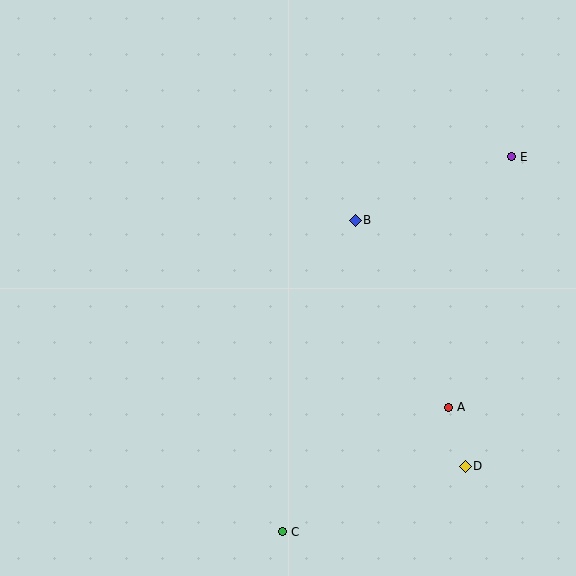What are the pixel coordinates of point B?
Point B is at (355, 220).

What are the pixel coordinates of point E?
Point E is at (512, 157).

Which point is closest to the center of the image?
Point B at (355, 220) is closest to the center.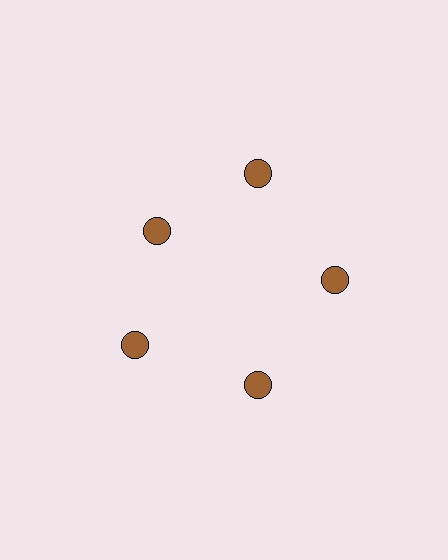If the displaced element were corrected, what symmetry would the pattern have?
It would have 5-fold rotational symmetry — the pattern would map onto itself every 72 degrees.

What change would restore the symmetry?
The symmetry would be restored by moving it outward, back onto the ring so that all 5 circles sit at equal angles and equal distance from the center.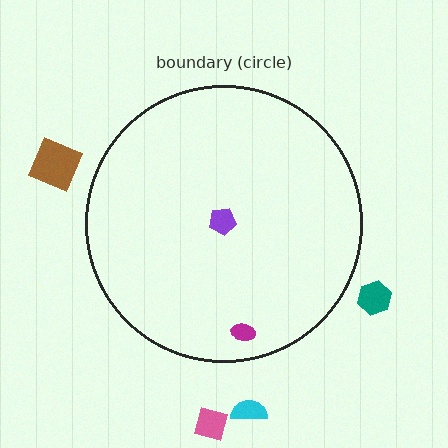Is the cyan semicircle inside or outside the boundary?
Outside.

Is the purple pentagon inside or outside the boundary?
Inside.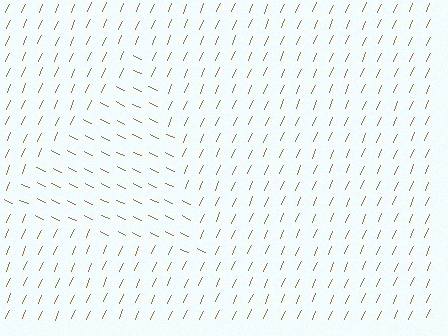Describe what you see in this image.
The image is filled with small brown line segments. A triangle region in the image has lines oriented differently from the surrounding lines, creating a visible texture boundary.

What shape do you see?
I see a triangle.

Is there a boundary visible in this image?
Yes, there is a texture boundary formed by a change in line orientation.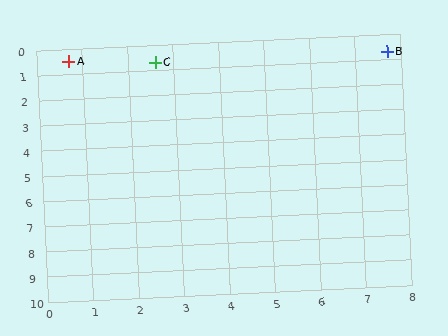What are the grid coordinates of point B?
Point B is at approximately (7.7, 0.7).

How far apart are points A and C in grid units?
Points A and C are about 1.9 grid units apart.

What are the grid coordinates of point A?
Point A is at approximately (0.7, 0.5).